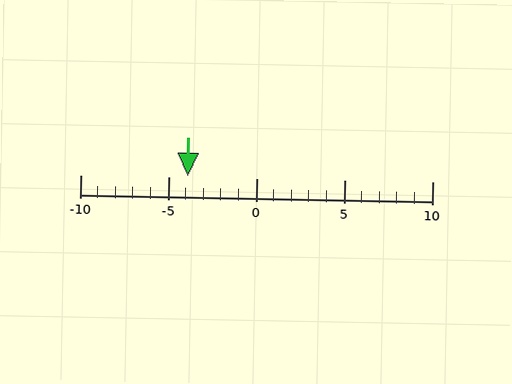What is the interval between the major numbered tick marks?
The major tick marks are spaced 5 units apart.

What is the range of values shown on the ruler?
The ruler shows values from -10 to 10.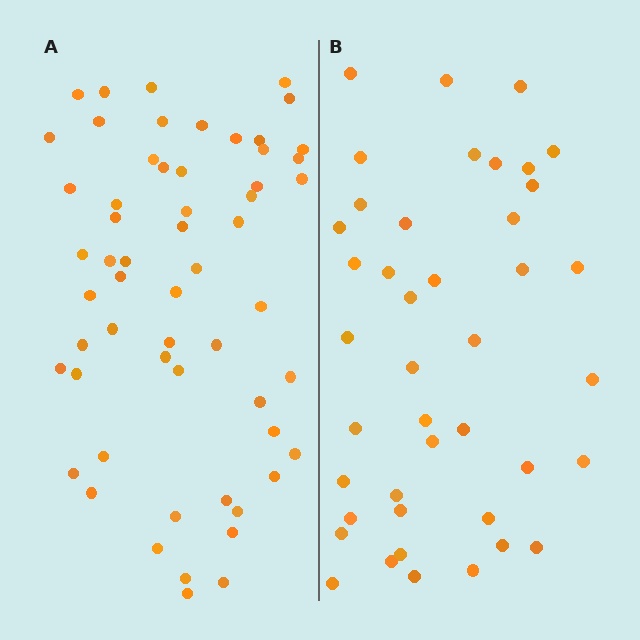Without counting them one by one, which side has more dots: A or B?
Region A (the left region) has more dots.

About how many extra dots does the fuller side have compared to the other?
Region A has approximately 15 more dots than region B.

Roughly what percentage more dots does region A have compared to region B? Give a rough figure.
About 40% more.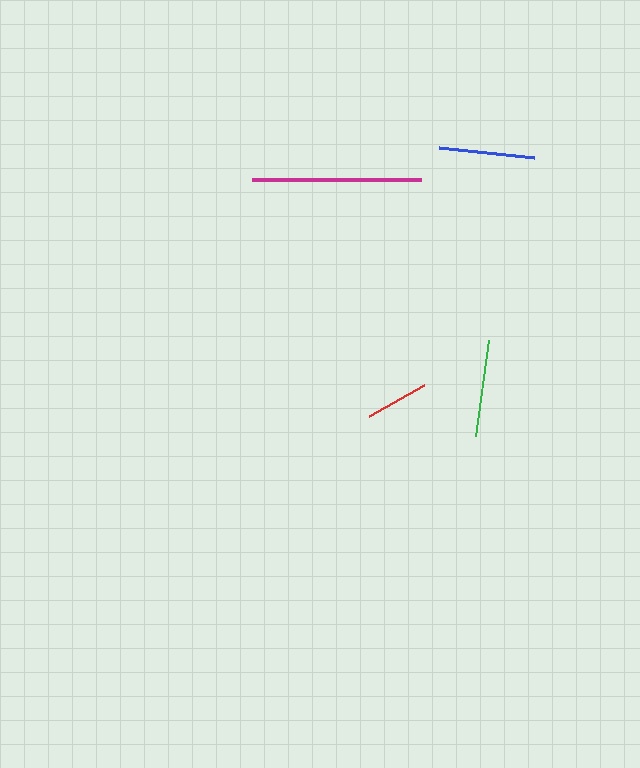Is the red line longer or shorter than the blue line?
The blue line is longer than the red line.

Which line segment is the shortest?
The red line is the shortest at approximately 63 pixels.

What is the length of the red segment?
The red segment is approximately 63 pixels long.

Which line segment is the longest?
The magenta line is the longest at approximately 169 pixels.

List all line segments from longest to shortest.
From longest to shortest: magenta, green, blue, red.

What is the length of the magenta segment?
The magenta segment is approximately 169 pixels long.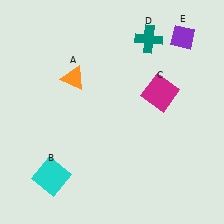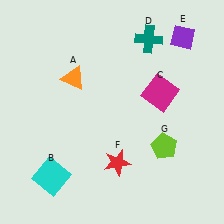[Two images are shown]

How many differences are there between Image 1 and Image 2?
There are 2 differences between the two images.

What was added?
A red star (F), a lime pentagon (G) were added in Image 2.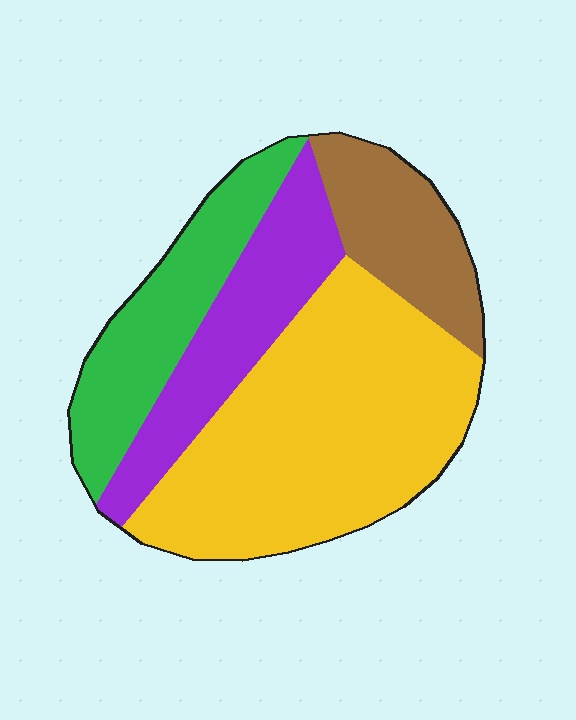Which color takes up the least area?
Brown, at roughly 15%.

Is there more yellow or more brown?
Yellow.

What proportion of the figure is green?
Green takes up between a sixth and a third of the figure.